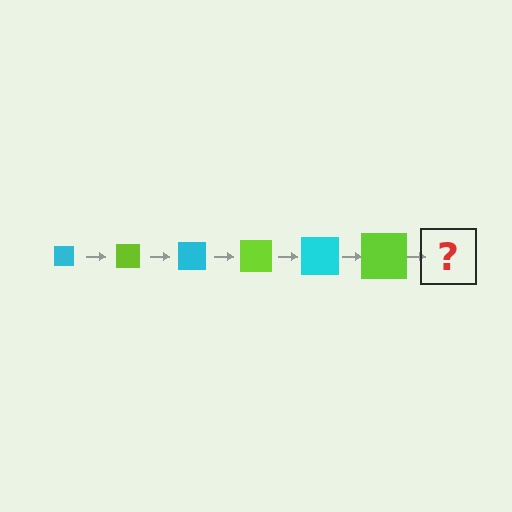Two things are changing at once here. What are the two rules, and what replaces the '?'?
The two rules are that the square grows larger each step and the color cycles through cyan and lime. The '?' should be a cyan square, larger than the previous one.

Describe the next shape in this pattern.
It should be a cyan square, larger than the previous one.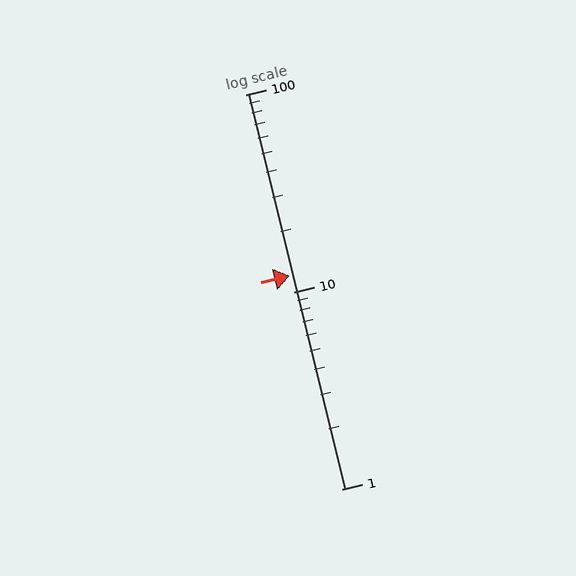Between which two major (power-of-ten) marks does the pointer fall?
The pointer is between 10 and 100.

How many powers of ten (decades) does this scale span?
The scale spans 2 decades, from 1 to 100.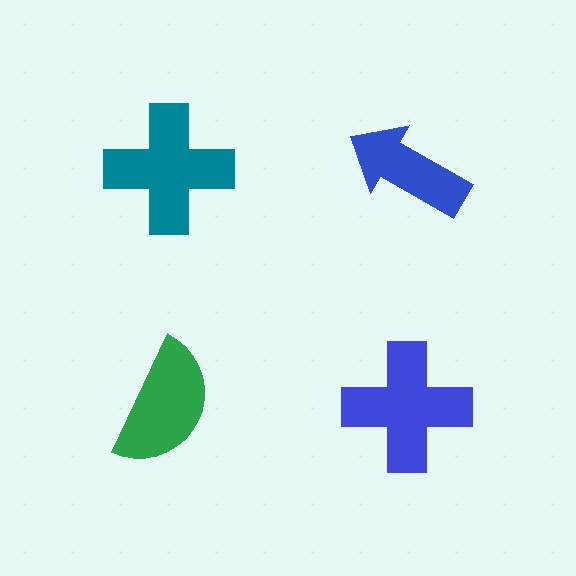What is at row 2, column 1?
A green semicircle.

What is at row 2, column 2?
A blue cross.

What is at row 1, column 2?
A blue arrow.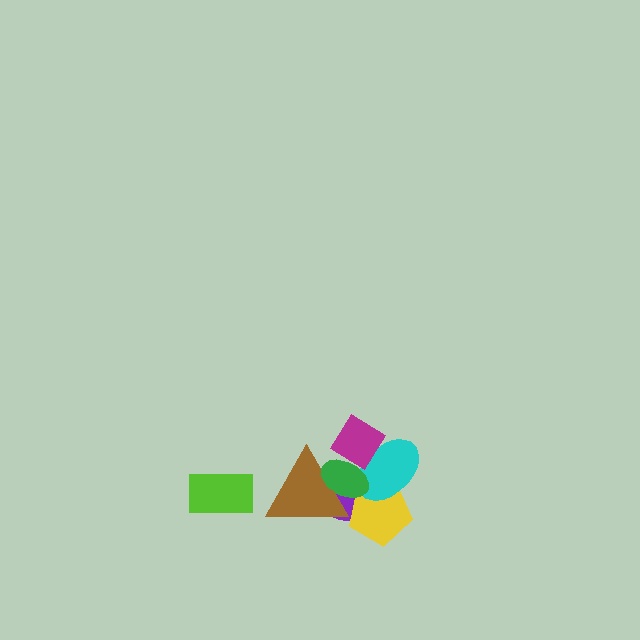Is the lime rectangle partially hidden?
No, no other shape covers it.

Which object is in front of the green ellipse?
The magenta diamond is in front of the green ellipse.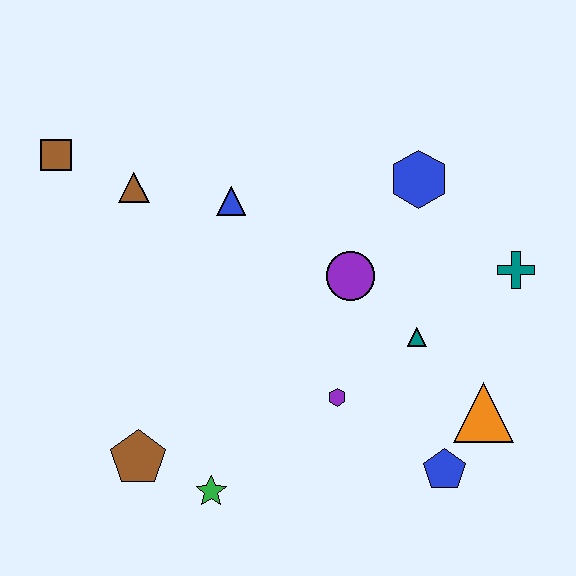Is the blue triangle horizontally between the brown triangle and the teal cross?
Yes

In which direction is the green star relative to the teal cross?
The green star is to the left of the teal cross.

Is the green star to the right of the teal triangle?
No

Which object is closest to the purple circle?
The teal triangle is closest to the purple circle.